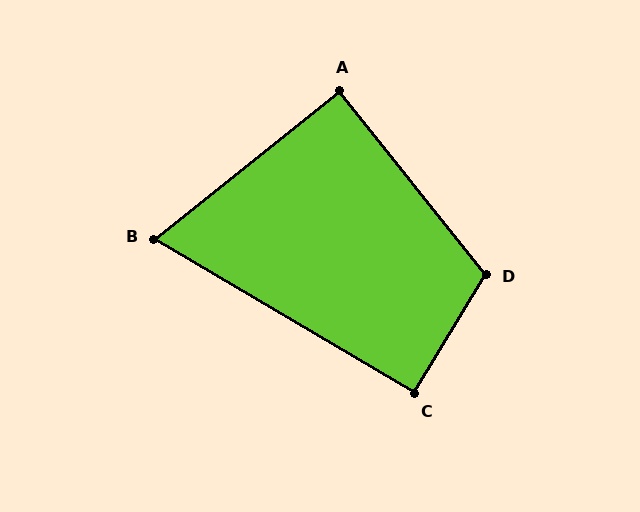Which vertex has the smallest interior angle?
B, at approximately 69 degrees.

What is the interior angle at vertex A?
Approximately 90 degrees (approximately right).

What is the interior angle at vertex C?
Approximately 90 degrees (approximately right).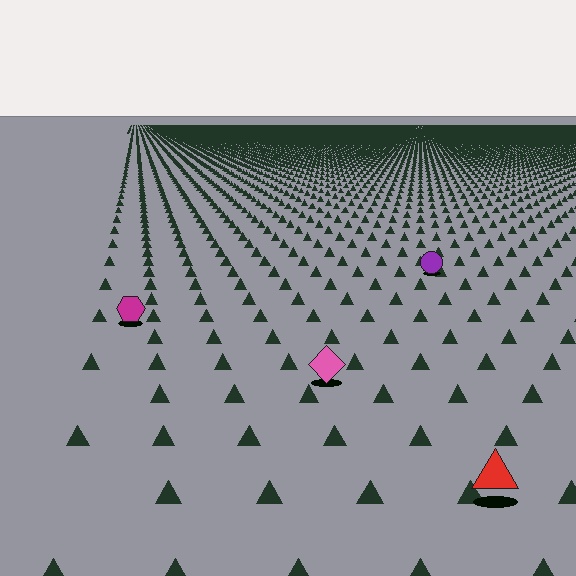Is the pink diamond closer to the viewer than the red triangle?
No. The red triangle is closer — you can tell from the texture gradient: the ground texture is coarser near it.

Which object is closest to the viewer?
The red triangle is closest. The texture marks near it are larger and more spread out.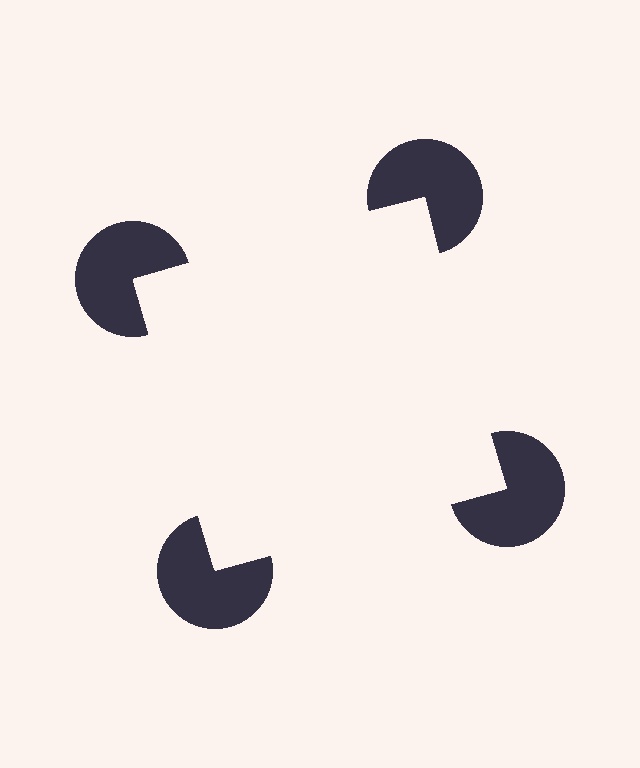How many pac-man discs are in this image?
There are 4 — one at each vertex of the illusory square.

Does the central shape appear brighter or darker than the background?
It typically appears slightly brighter than the background, even though no actual brightness change is drawn.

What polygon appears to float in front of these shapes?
An illusory square — its edges are inferred from the aligned wedge cuts in the pac-man discs, not physically drawn.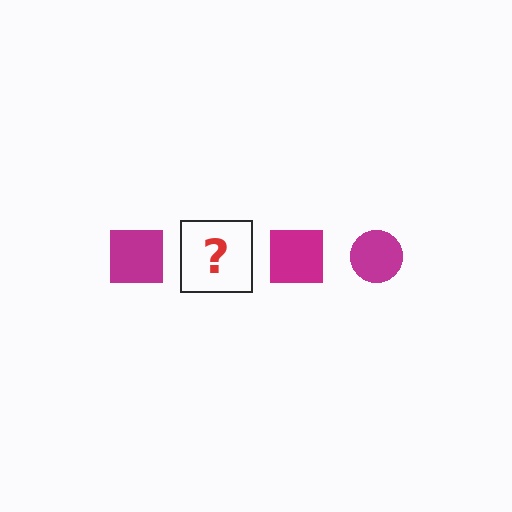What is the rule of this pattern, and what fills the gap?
The rule is that the pattern cycles through square, circle shapes in magenta. The gap should be filled with a magenta circle.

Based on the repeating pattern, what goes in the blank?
The blank should be a magenta circle.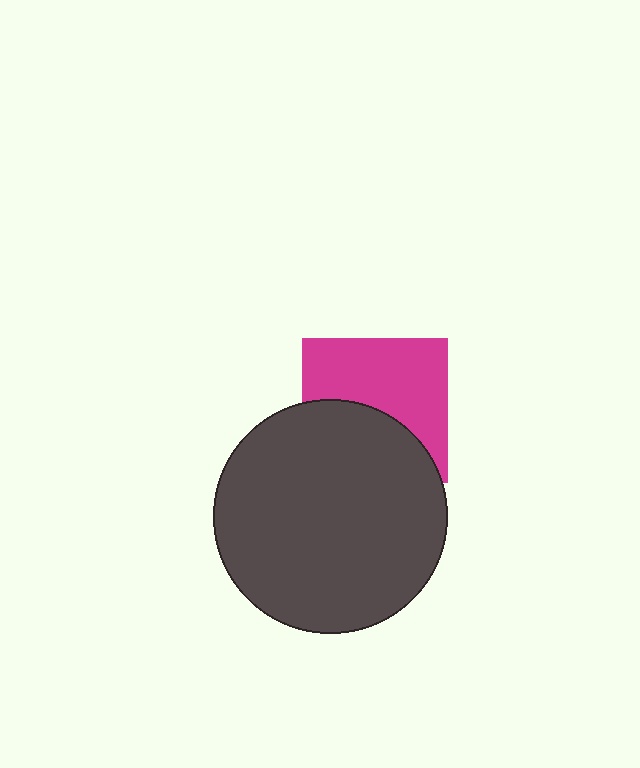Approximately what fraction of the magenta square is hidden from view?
Roughly 44% of the magenta square is hidden behind the dark gray circle.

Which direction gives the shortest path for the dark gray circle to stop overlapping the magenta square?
Moving down gives the shortest separation.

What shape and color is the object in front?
The object in front is a dark gray circle.